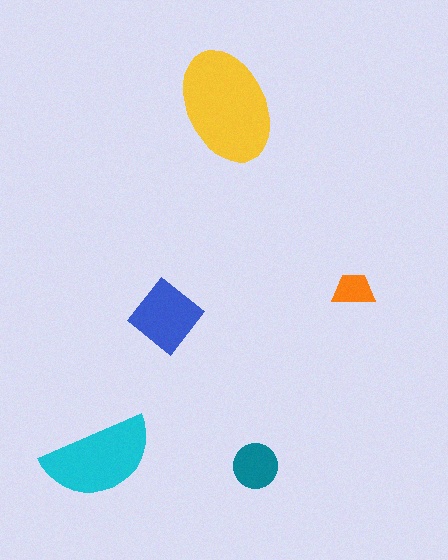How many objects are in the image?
There are 5 objects in the image.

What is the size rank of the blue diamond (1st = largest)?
3rd.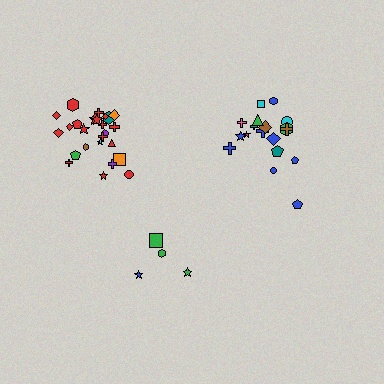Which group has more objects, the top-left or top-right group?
The top-left group.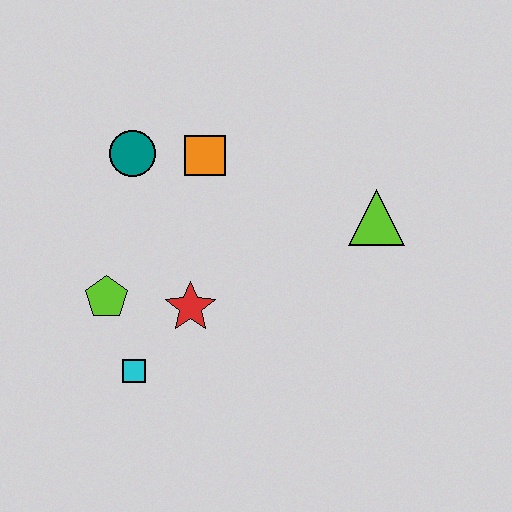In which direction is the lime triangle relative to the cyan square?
The lime triangle is to the right of the cyan square.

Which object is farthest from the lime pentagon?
The lime triangle is farthest from the lime pentagon.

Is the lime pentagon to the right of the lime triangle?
No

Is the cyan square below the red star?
Yes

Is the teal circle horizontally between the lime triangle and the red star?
No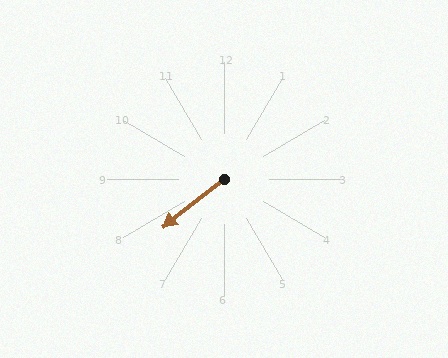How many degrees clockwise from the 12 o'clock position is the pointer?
Approximately 232 degrees.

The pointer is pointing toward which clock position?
Roughly 8 o'clock.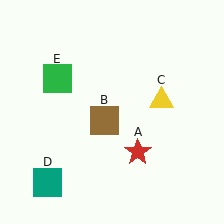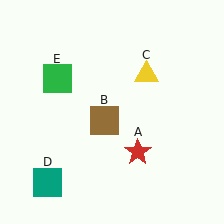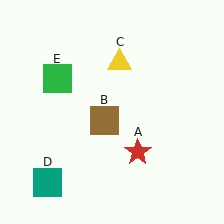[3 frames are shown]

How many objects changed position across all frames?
1 object changed position: yellow triangle (object C).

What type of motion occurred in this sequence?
The yellow triangle (object C) rotated counterclockwise around the center of the scene.